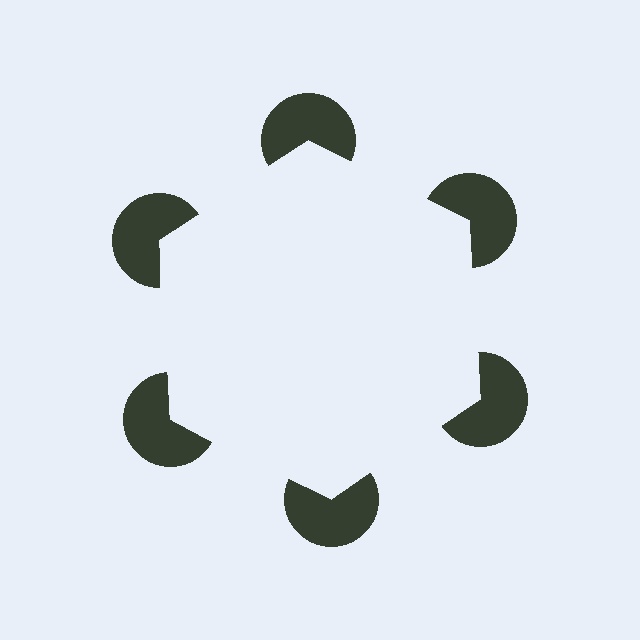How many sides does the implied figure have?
6 sides.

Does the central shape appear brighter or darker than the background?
It typically appears slightly brighter than the background, even though no actual brightness change is drawn.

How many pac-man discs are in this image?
There are 6 — one at each vertex of the illusory hexagon.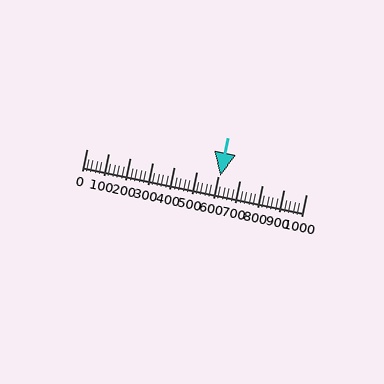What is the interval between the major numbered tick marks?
The major tick marks are spaced 100 units apart.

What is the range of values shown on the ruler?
The ruler shows values from 0 to 1000.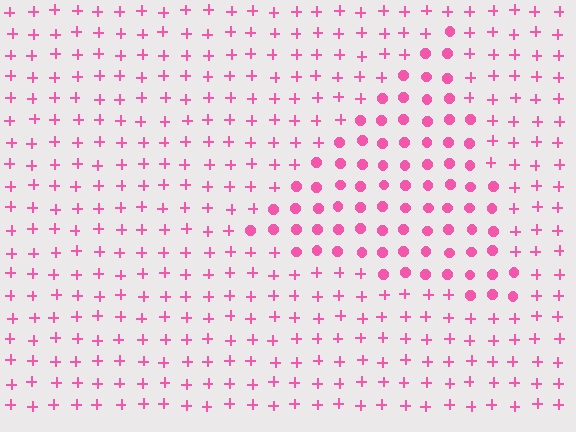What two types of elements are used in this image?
The image uses circles inside the triangle region and plus signs outside it.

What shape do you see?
I see a triangle.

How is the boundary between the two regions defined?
The boundary is defined by a change in element shape: circles inside vs. plus signs outside. All elements share the same color and spacing.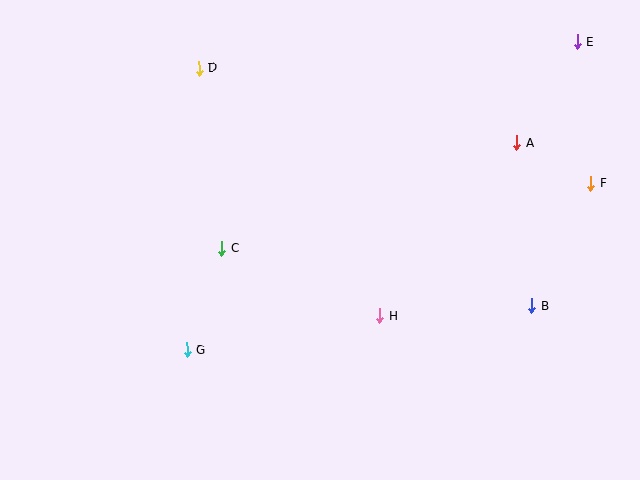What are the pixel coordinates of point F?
Point F is at (591, 183).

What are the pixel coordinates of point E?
Point E is at (577, 42).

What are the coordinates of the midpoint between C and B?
The midpoint between C and B is at (377, 277).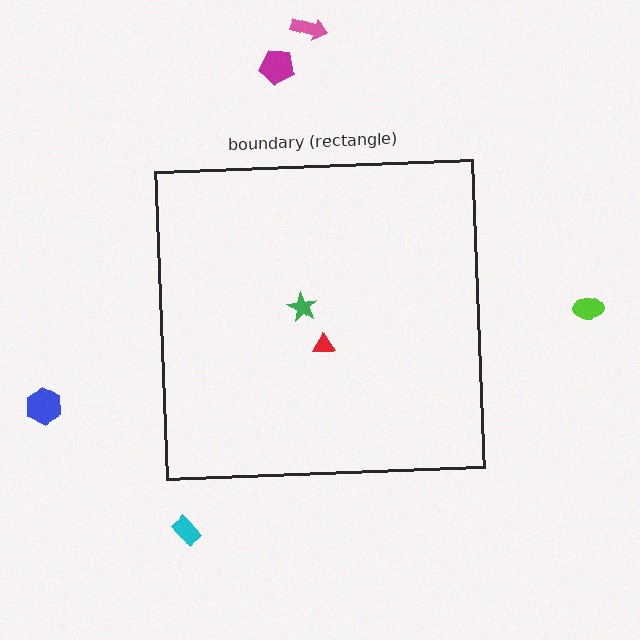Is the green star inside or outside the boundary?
Inside.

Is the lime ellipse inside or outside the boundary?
Outside.